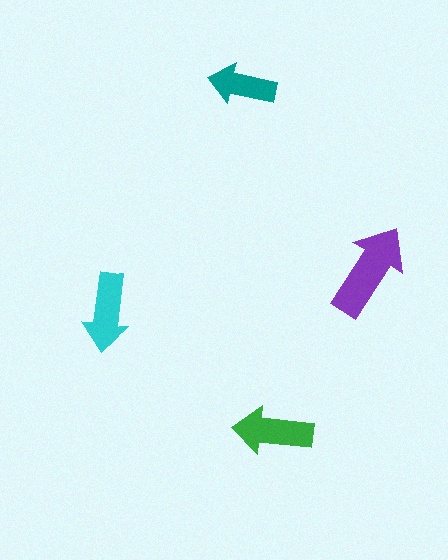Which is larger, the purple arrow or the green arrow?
The purple one.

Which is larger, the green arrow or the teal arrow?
The green one.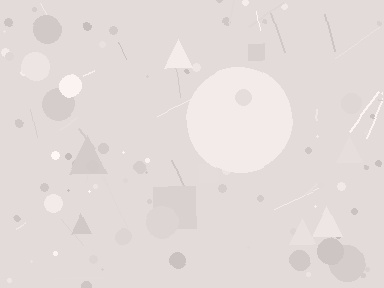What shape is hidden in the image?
A circle is hidden in the image.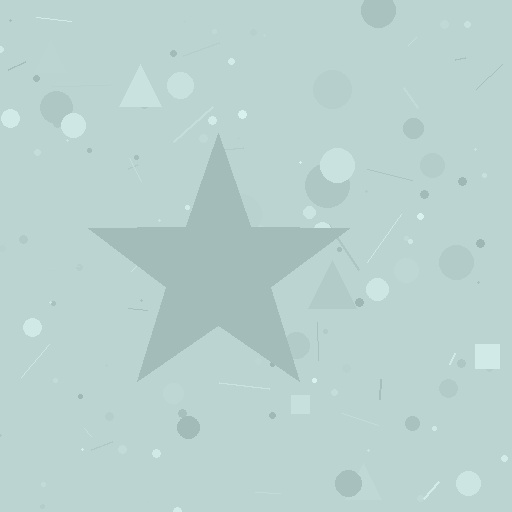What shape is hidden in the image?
A star is hidden in the image.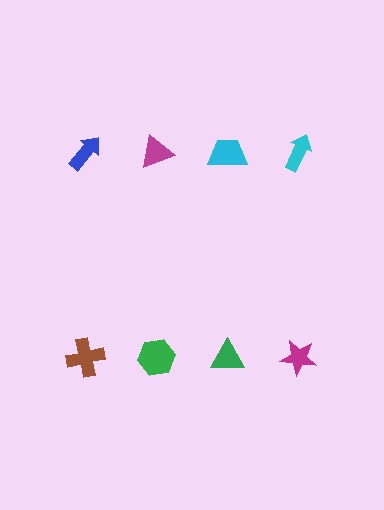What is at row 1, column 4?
A cyan arrow.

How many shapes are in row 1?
4 shapes.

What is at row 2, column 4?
A magenta star.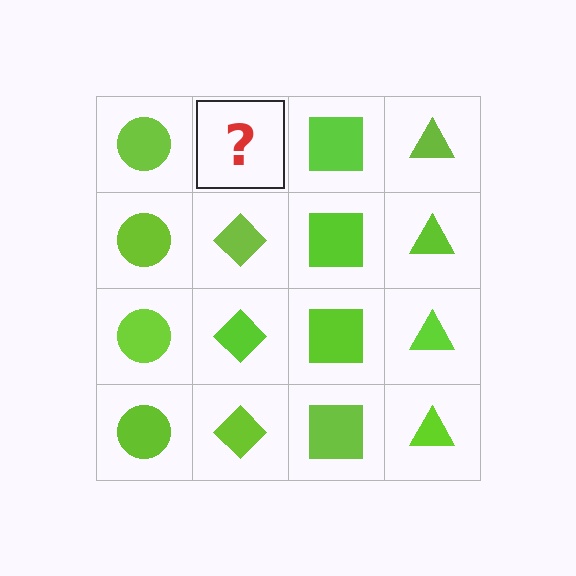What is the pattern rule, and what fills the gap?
The rule is that each column has a consistent shape. The gap should be filled with a lime diamond.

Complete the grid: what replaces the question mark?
The question mark should be replaced with a lime diamond.